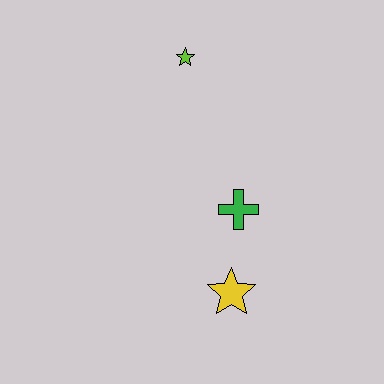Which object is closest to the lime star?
The green cross is closest to the lime star.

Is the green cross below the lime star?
Yes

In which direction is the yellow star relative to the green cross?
The yellow star is below the green cross.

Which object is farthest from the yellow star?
The lime star is farthest from the yellow star.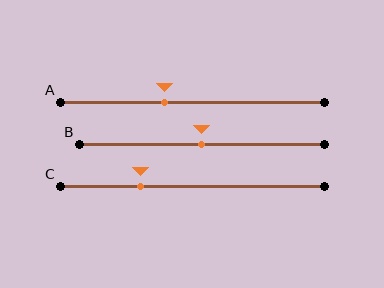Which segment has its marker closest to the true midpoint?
Segment B has its marker closest to the true midpoint.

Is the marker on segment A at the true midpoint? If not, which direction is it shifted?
No, the marker on segment A is shifted to the left by about 10% of the segment length.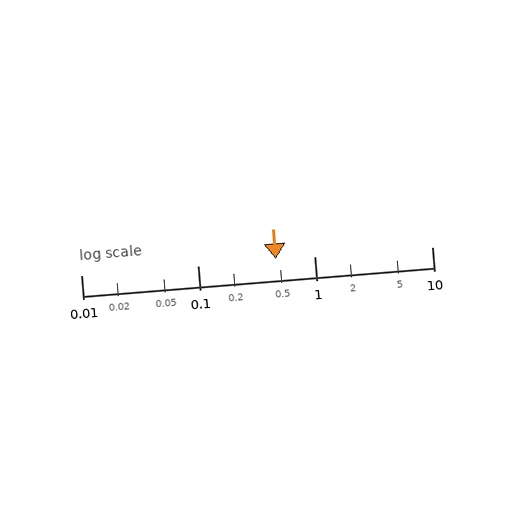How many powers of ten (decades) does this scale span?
The scale spans 3 decades, from 0.01 to 10.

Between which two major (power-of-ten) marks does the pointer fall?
The pointer is between 0.1 and 1.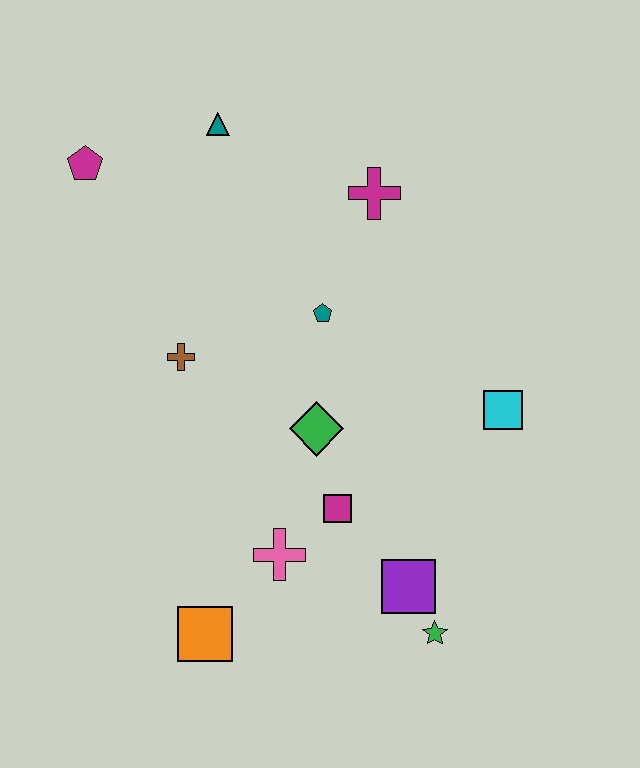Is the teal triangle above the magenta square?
Yes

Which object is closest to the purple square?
The green star is closest to the purple square.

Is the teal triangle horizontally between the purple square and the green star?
No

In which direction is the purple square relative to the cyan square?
The purple square is below the cyan square.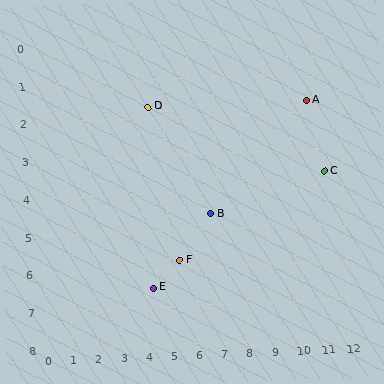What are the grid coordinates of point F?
Point F is at approximately (5.4, 5.8).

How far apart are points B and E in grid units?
Points B and E are about 3.1 grid units apart.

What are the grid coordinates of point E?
Point E is at approximately (4.3, 6.5).